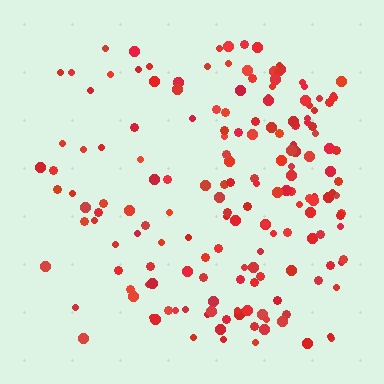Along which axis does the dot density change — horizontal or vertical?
Horizontal.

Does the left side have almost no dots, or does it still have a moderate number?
Still a moderate number, just noticeably fewer than the right.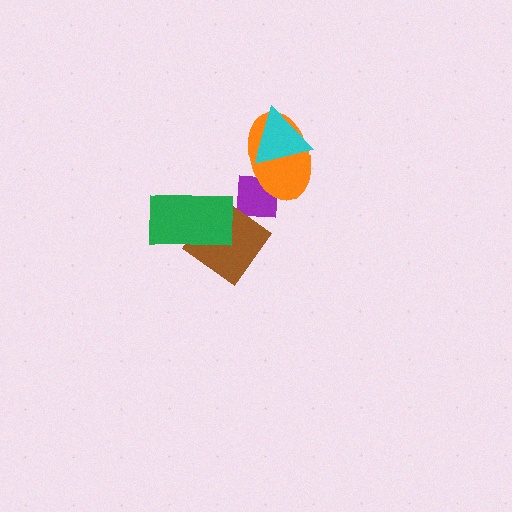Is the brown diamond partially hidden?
Yes, it is partially covered by another shape.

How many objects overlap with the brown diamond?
2 objects overlap with the brown diamond.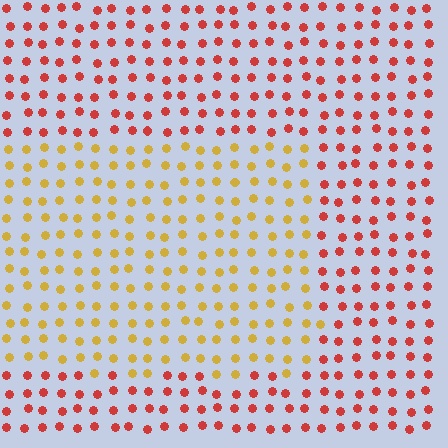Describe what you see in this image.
The image is filled with small red elements in a uniform arrangement. A rectangle-shaped region is visible where the elements are tinted to a slightly different hue, forming a subtle color boundary.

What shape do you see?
I see a rectangle.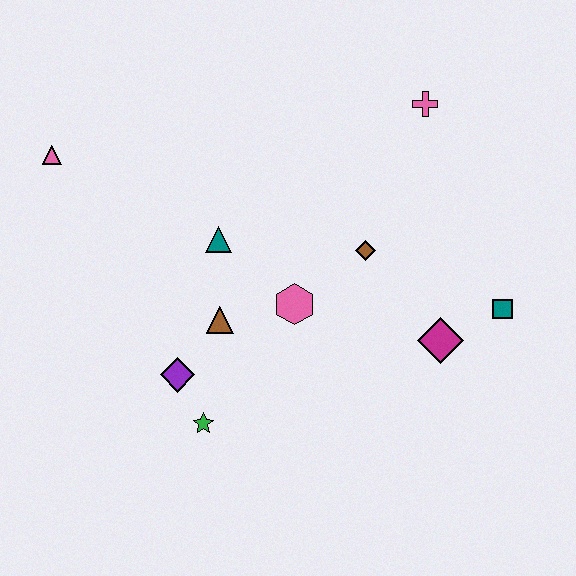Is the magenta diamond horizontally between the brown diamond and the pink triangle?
No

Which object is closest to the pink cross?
The brown diamond is closest to the pink cross.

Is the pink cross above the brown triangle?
Yes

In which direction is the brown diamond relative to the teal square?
The brown diamond is to the left of the teal square.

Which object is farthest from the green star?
The pink cross is farthest from the green star.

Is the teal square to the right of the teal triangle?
Yes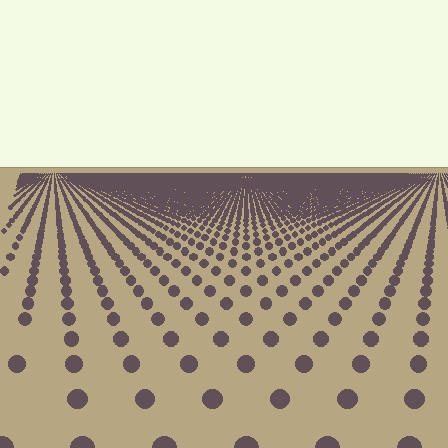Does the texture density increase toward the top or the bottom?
Density increases toward the top.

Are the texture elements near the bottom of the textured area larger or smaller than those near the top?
Larger. Near the bottom, elements are closer to the viewer and appear at a bigger on-screen size.